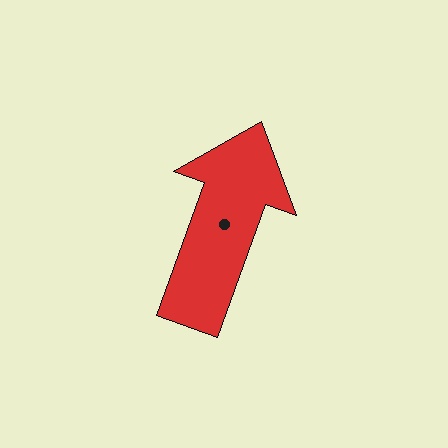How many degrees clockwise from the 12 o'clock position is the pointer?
Approximately 20 degrees.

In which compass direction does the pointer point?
North.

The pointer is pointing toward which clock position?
Roughly 1 o'clock.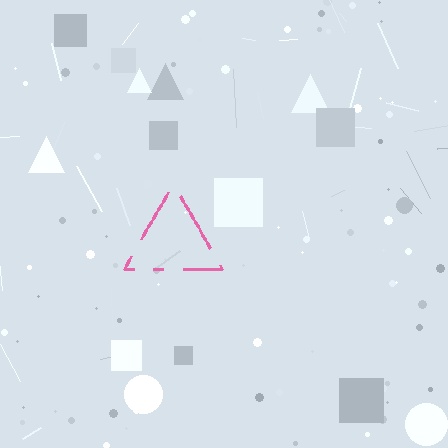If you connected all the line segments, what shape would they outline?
They would outline a triangle.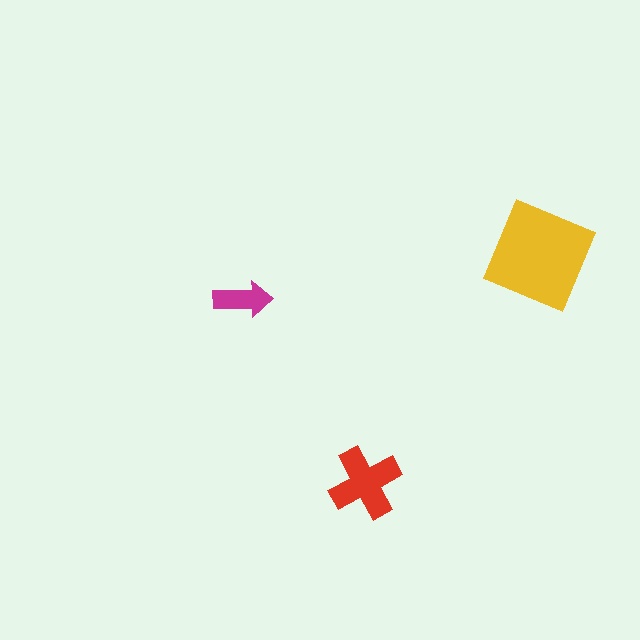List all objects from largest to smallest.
The yellow square, the red cross, the magenta arrow.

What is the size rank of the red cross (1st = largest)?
2nd.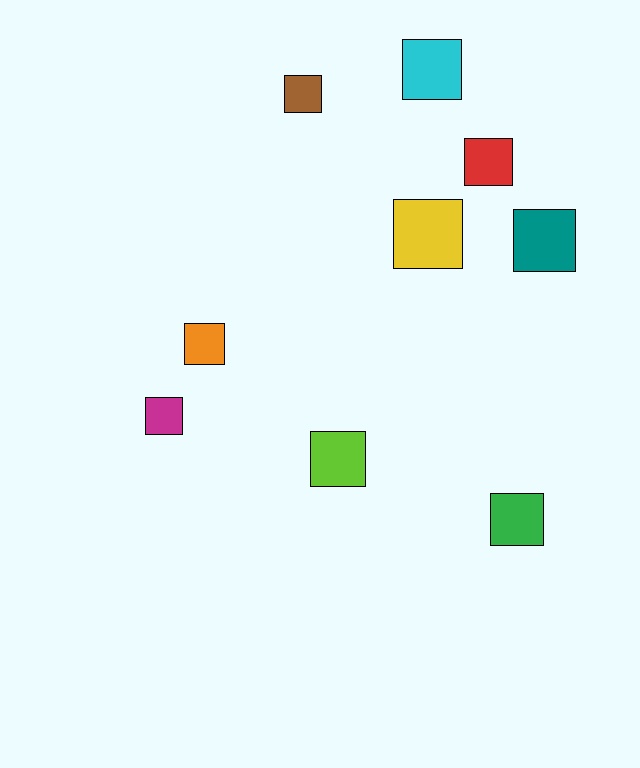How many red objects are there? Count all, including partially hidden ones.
There is 1 red object.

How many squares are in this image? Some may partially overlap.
There are 9 squares.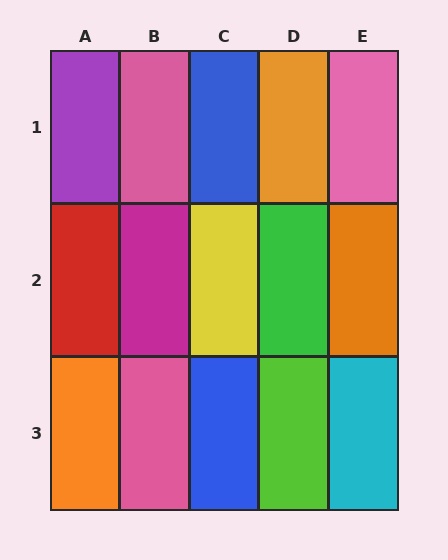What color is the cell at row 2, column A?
Red.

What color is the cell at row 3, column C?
Blue.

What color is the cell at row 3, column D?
Lime.